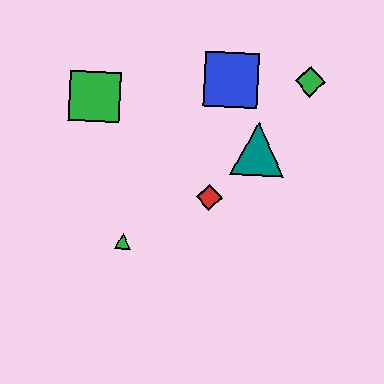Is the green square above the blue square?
No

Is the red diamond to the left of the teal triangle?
Yes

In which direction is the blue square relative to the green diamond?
The blue square is to the left of the green diamond.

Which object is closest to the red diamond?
The teal triangle is closest to the red diamond.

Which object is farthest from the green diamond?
The green triangle is farthest from the green diamond.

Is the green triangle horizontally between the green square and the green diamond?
Yes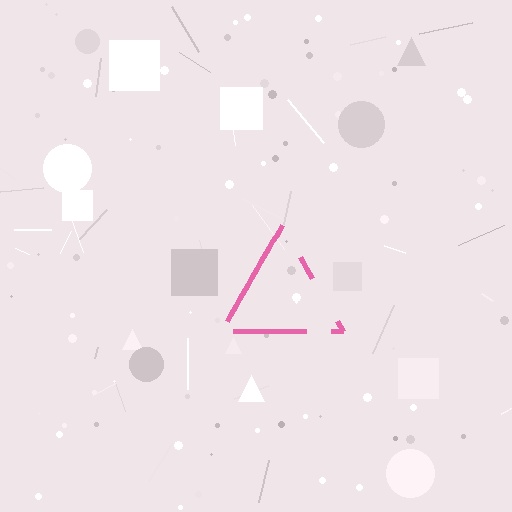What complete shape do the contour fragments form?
The contour fragments form a triangle.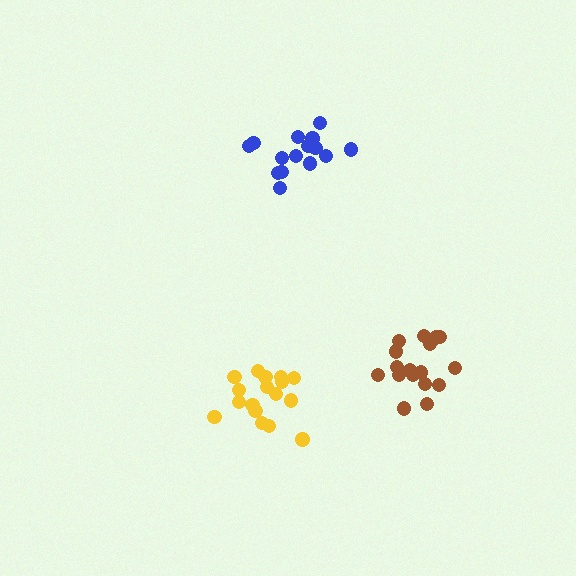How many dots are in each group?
Group 1: 15 dots, Group 2: 17 dots, Group 3: 17 dots (49 total).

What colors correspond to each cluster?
The clusters are colored: blue, yellow, brown.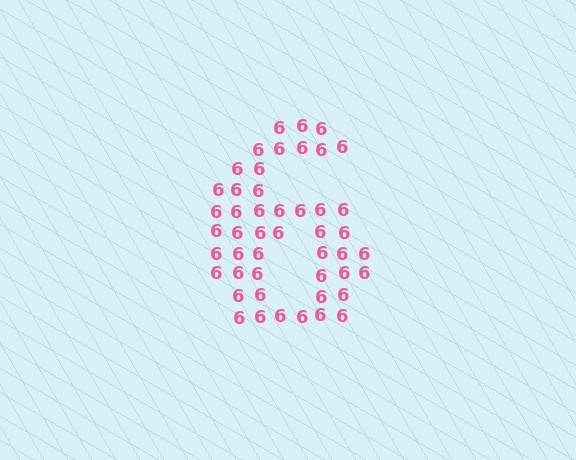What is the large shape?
The large shape is the digit 6.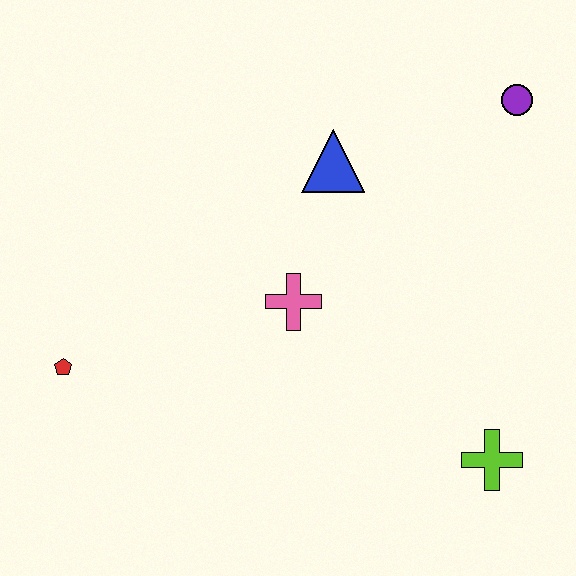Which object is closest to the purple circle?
The blue triangle is closest to the purple circle.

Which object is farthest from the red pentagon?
The purple circle is farthest from the red pentagon.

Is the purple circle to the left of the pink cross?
No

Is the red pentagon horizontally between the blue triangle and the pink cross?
No